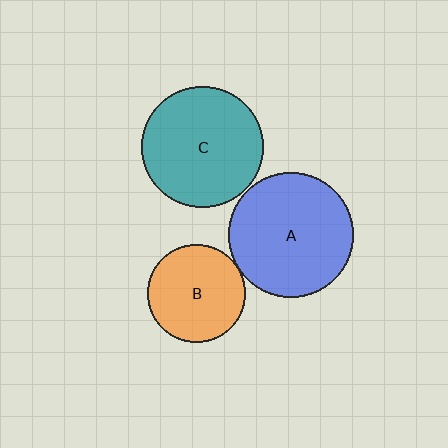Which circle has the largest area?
Circle A (blue).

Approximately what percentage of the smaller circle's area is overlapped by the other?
Approximately 5%.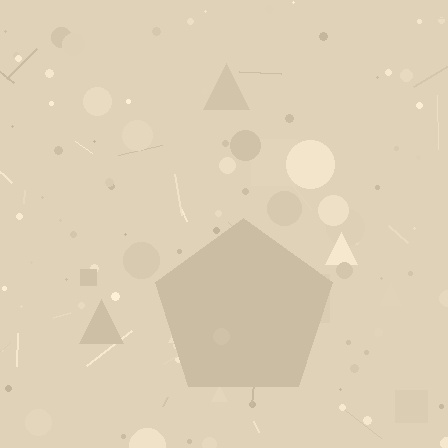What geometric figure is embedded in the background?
A pentagon is embedded in the background.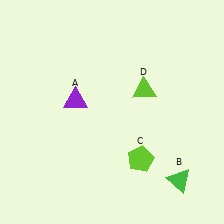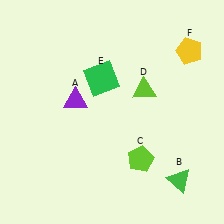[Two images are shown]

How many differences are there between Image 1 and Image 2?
There are 2 differences between the two images.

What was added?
A green square (E), a yellow pentagon (F) were added in Image 2.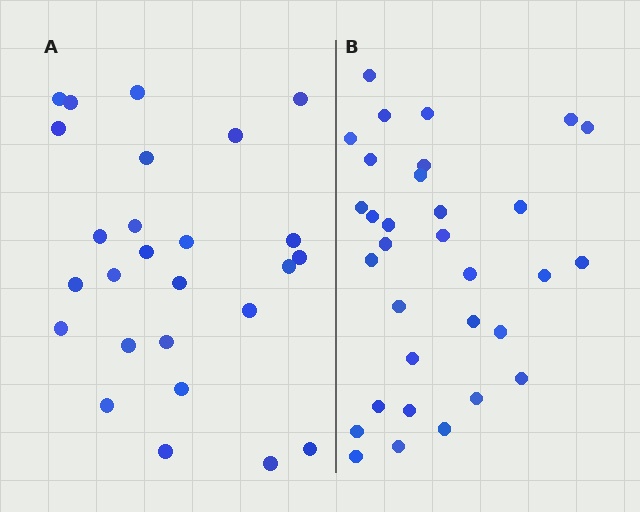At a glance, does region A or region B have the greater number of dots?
Region B (the right region) has more dots.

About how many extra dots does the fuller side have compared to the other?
Region B has about 6 more dots than region A.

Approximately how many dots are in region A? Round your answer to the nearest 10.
About 30 dots. (The exact count is 26, which rounds to 30.)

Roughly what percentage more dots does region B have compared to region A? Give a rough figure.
About 25% more.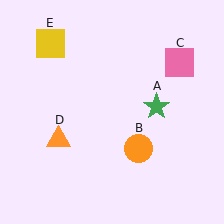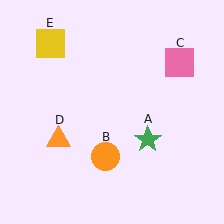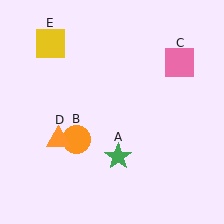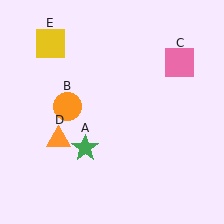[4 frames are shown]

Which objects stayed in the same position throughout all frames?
Pink square (object C) and orange triangle (object D) and yellow square (object E) remained stationary.